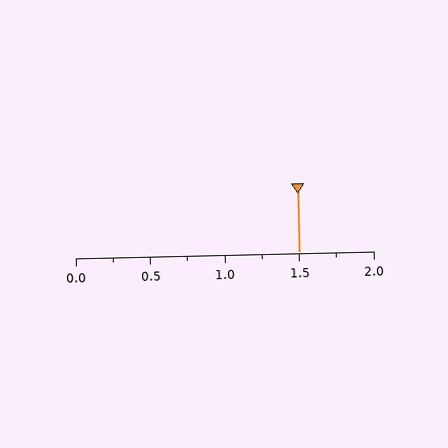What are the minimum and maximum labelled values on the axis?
The axis runs from 0.0 to 2.0.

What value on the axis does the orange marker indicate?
The marker indicates approximately 1.5.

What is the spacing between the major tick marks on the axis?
The major ticks are spaced 0.5 apart.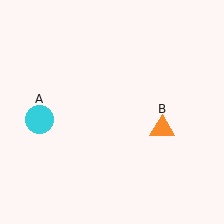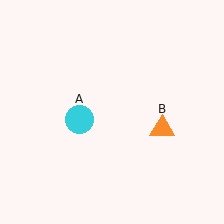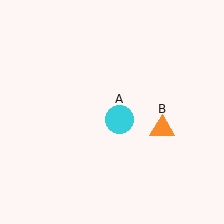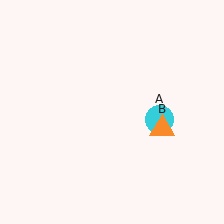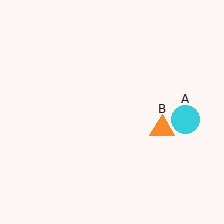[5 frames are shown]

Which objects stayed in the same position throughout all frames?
Orange triangle (object B) remained stationary.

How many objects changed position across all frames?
1 object changed position: cyan circle (object A).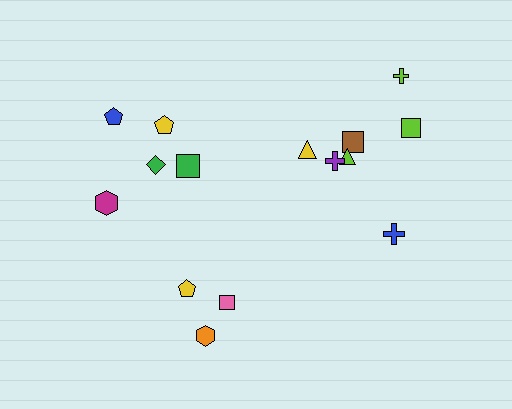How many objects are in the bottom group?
There are 3 objects.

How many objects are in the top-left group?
There are 5 objects.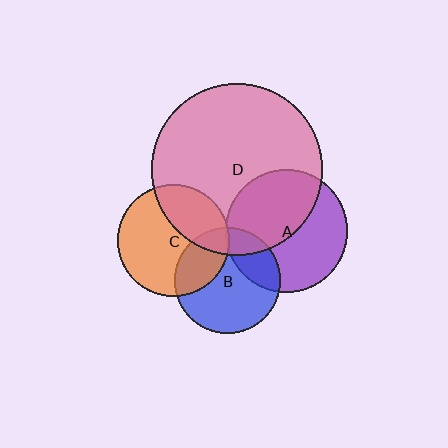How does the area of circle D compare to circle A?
Approximately 2.0 times.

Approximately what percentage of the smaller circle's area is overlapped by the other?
Approximately 25%.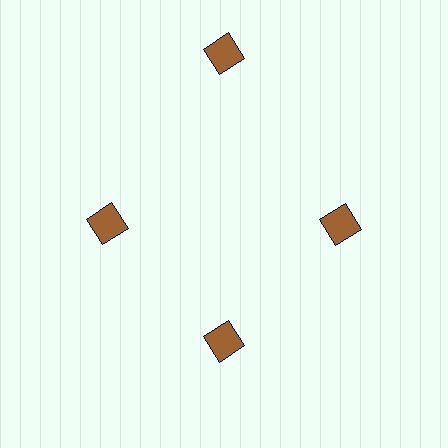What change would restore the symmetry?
The symmetry would be restored by moving it inward, back onto the ring so that all 4 diamonds sit at equal angles and equal distance from the center.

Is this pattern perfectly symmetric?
No. The 4 brown diamonds are arranged in a ring, but one element near the 12 o'clock position is pushed outward from the center, breaking the 4-fold rotational symmetry.